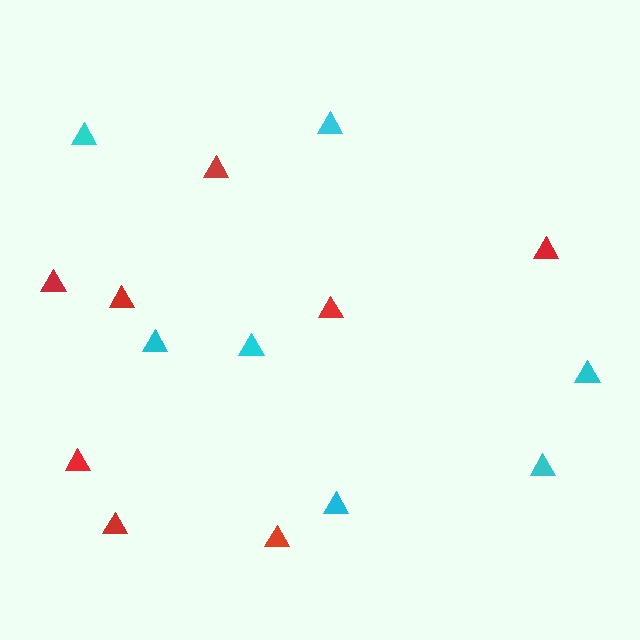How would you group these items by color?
There are 2 groups: one group of cyan triangles (7) and one group of red triangles (8).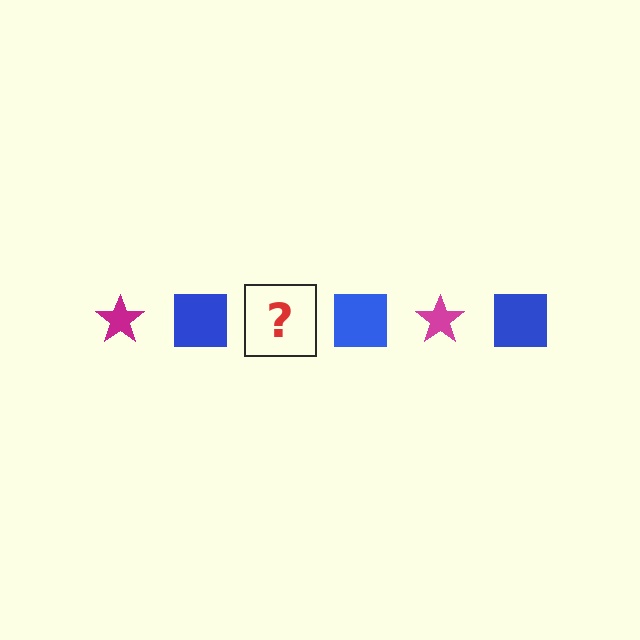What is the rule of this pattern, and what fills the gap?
The rule is that the pattern alternates between magenta star and blue square. The gap should be filled with a magenta star.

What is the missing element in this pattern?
The missing element is a magenta star.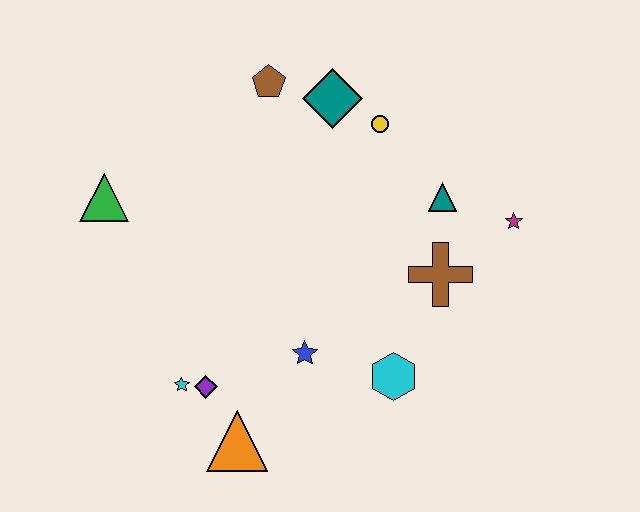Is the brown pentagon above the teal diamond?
Yes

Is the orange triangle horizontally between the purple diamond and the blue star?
Yes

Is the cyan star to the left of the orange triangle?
Yes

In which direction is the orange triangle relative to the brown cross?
The orange triangle is to the left of the brown cross.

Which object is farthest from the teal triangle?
The green triangle is farthest from the teal triangle.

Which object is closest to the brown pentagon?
The teal diamond is closest to the brown pentagon.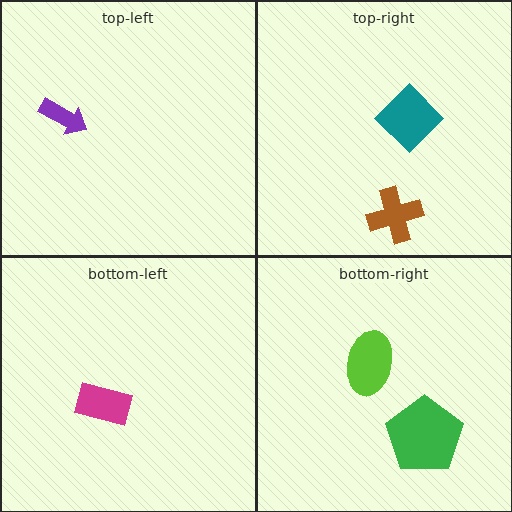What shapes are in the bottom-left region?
The magenta rectangle.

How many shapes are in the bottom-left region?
1.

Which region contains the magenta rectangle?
The bottom-left region.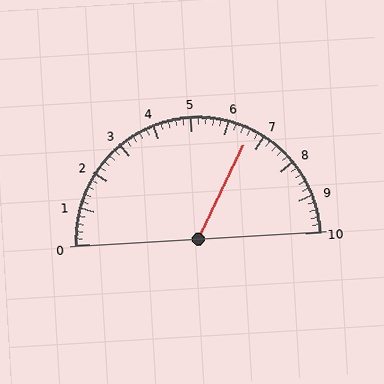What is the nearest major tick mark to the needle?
The nearest major tick mark is 7.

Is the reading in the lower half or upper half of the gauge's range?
The reading is in the upper half of the range (0 to 10).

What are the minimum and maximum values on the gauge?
The gauge ranges from 0 to 10.